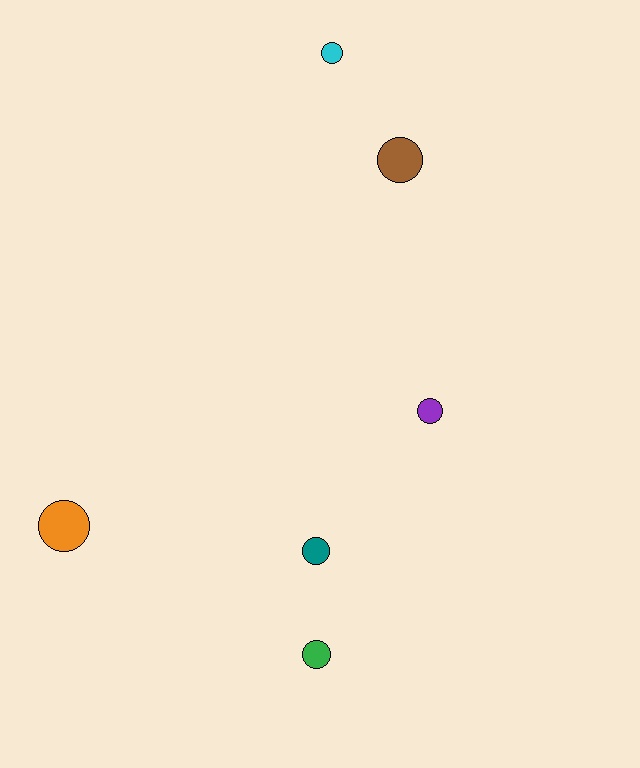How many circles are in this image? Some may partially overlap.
There are 6 circles.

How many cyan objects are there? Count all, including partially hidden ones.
There is 1 cyan object.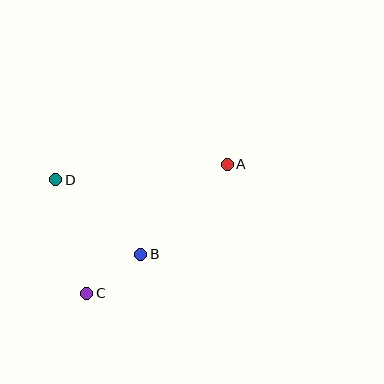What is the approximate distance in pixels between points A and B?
The distance between A and B is approximately 125 pixels.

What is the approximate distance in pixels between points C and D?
The distance between C and D is approximately 118 pixels.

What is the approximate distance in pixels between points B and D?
The distance between B and D is approximately 113 pixels.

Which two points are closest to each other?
Points B and C are closest to each other.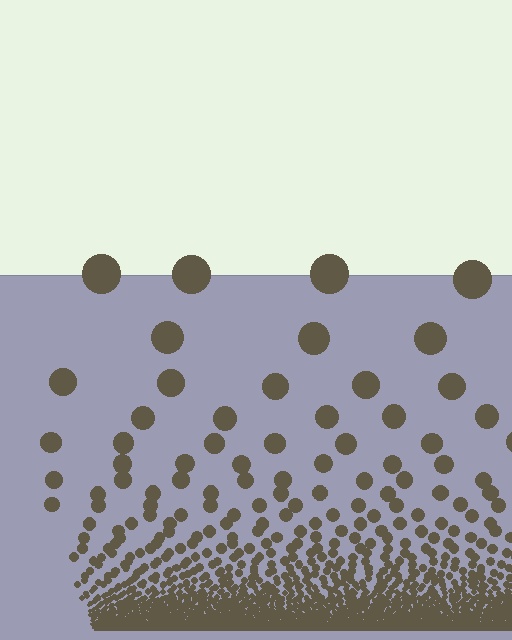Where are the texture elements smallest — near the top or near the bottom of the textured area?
Near the bottom.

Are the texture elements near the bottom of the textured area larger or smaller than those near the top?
Smaller. The gradient is inverted — elements near the bottom are smaller and denser.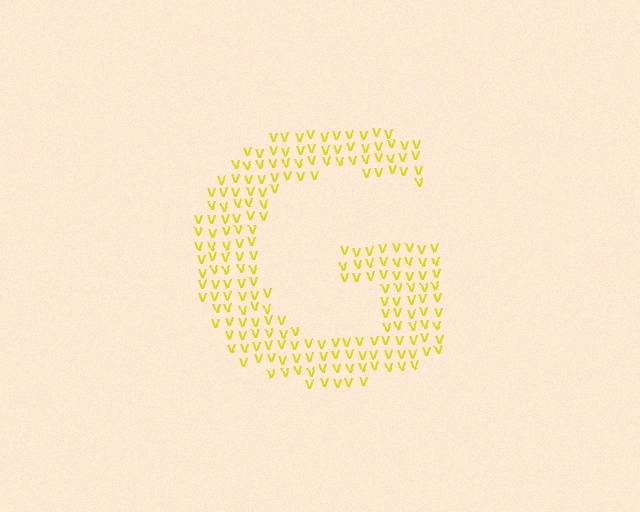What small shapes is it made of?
It is made of small letter V's.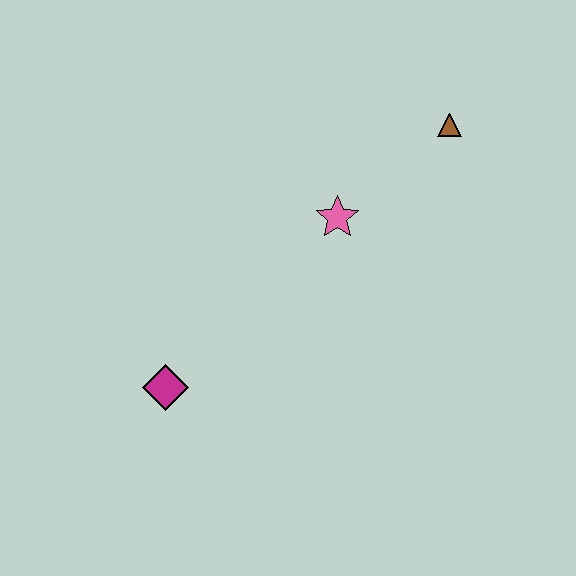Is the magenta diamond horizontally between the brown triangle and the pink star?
No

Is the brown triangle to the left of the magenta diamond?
No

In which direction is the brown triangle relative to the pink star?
The brown triangle is to the right of the pink star.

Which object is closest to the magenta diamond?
The pink star is closest to the magenta diamond.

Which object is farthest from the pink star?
The magenta diamond is farthest from the pink star.